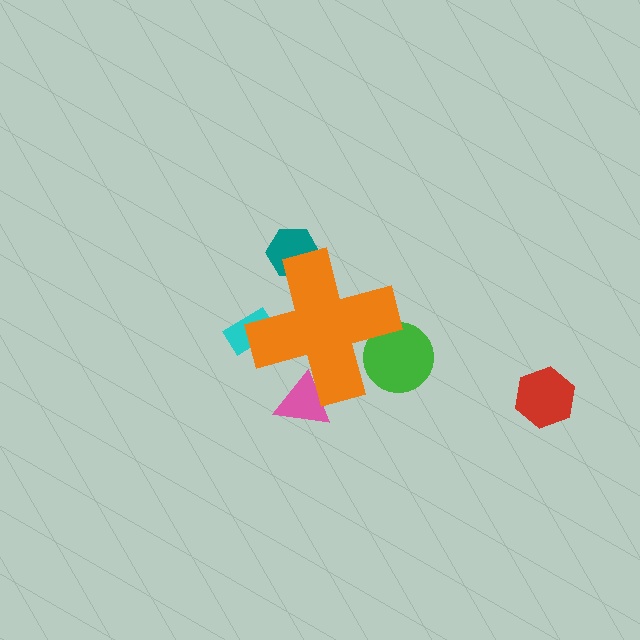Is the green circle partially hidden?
Yes, the green circle is partially hidden behind the orange cross.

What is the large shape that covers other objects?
An orange cross.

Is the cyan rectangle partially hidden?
Yes, the cyan rectangle is partially hidden behind the orange cross.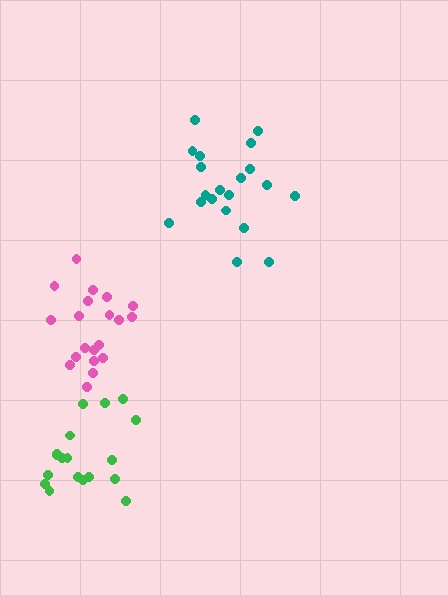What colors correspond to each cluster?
The clusters are colored: teal, pink, green.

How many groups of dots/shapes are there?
There are 3 groups.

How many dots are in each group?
Group 1: 20 dots, Group 2: 20 dots, Group 3: 18 dots (58 total).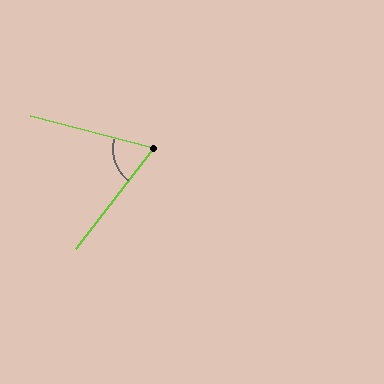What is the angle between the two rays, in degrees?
Approximately 67 degrees.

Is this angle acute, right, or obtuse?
It is acute.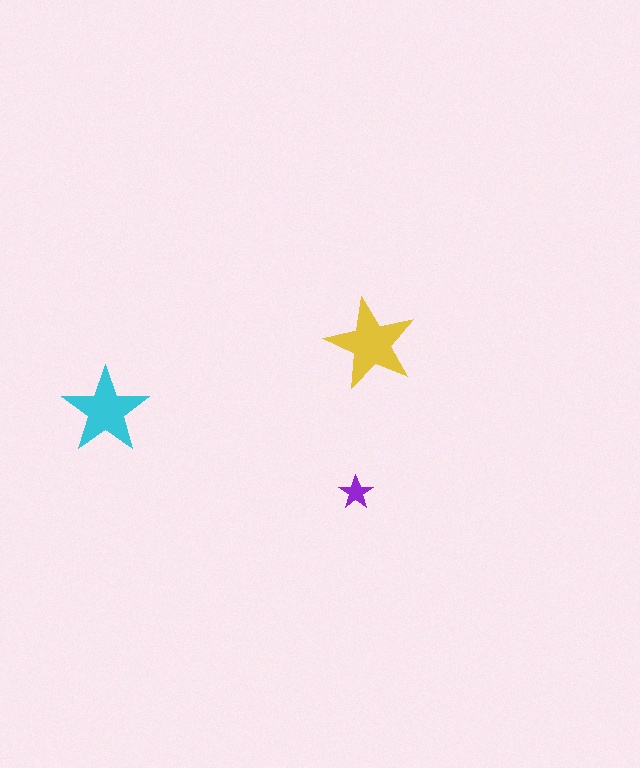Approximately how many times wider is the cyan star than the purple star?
About 2.5 times wider.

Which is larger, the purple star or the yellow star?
The yellow one.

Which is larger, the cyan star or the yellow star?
The yellow one.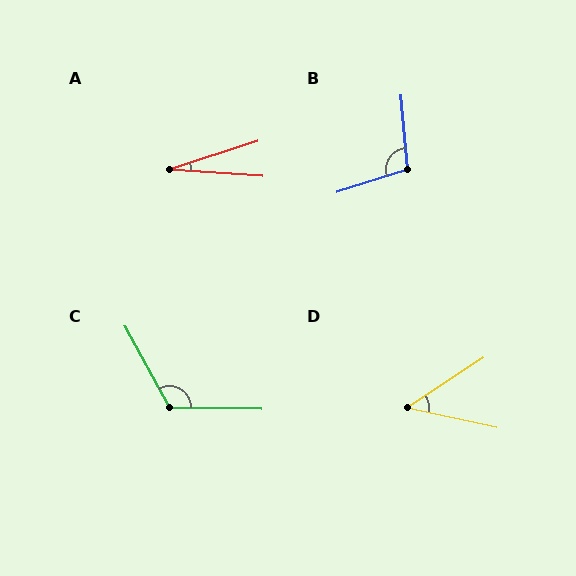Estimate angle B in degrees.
Approximately 102 degrees.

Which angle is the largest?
C, at approximately 120 degrees.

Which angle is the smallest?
A, at approximately 22 degrees.